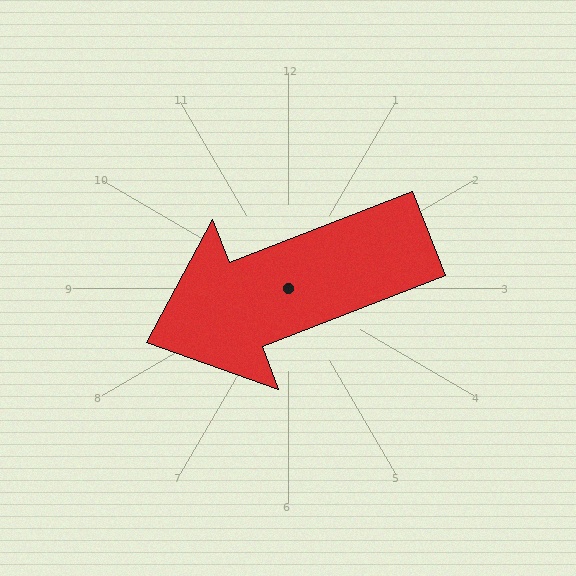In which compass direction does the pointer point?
West.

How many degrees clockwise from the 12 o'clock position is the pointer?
Approximately 249 degrees.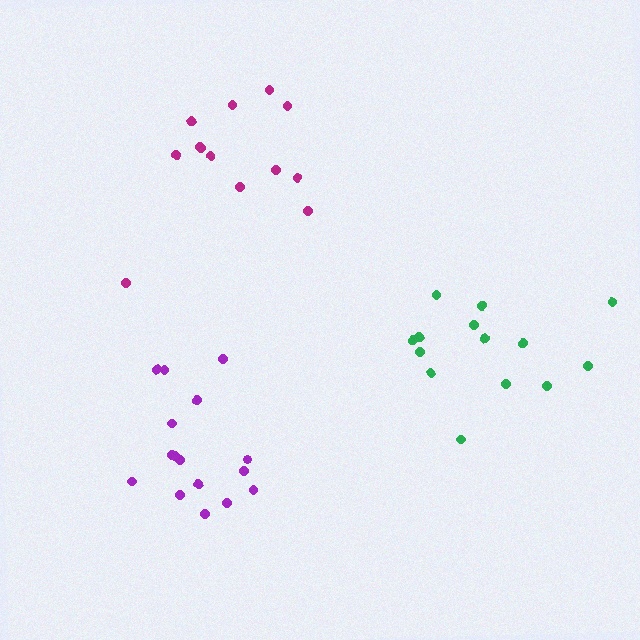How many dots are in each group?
Group 1: 14 dots, Group 2: 13 dots, Group 3: 16 dots (43 total).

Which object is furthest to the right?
The green cluster is rightmost.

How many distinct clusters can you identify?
There are 3 distinct clusters.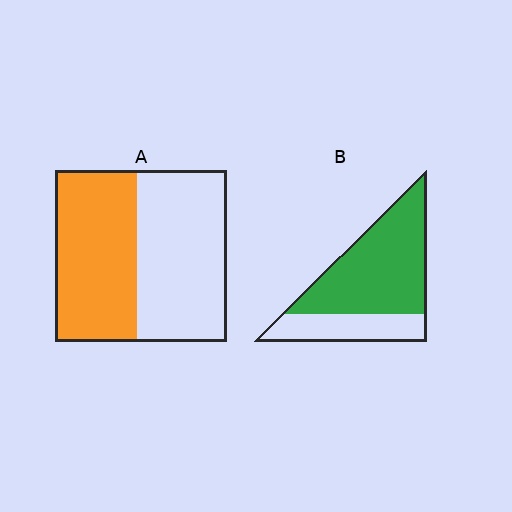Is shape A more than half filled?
Roughly half.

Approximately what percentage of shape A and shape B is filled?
A is approximately 50% and B is approximately 70%.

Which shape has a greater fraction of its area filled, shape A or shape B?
Shape B.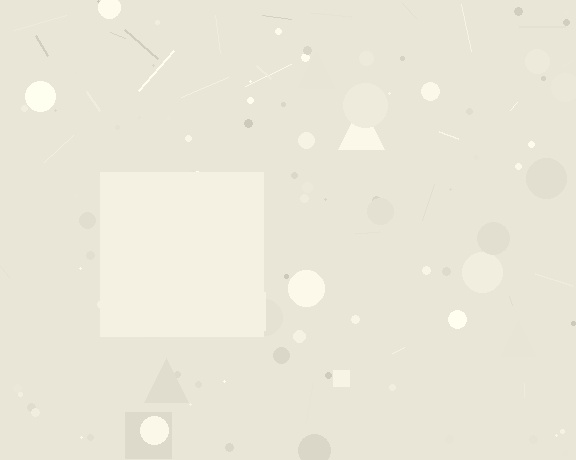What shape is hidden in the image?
A square is hidden in the image.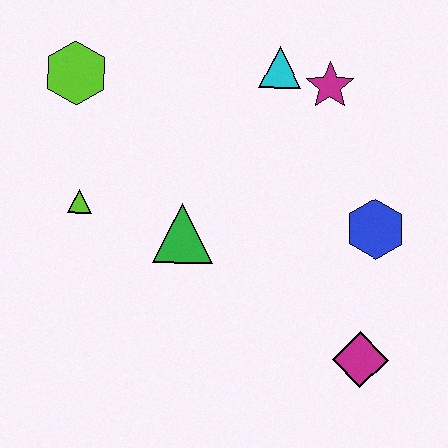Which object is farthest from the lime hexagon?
The magenta diamond is farthest from the lime hexagon.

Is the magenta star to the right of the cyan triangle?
Yes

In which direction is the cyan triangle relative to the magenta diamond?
The cyan triangle is above the magenta diamond.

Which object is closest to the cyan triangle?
The magenta star is closest to the cyan triangle.